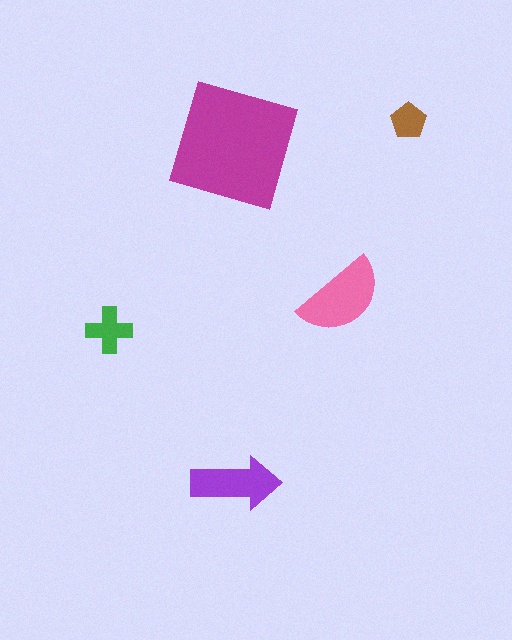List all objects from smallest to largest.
The brown pentagon, the green cross, the purple arrow, the pink semicircle, the magenta square.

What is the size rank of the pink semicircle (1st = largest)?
2nd.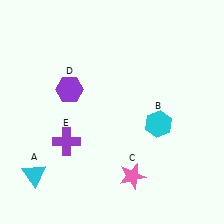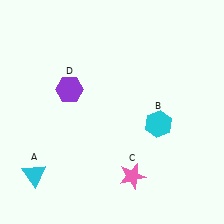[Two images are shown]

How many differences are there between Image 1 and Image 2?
There is 1 difference between the two images.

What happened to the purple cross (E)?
The purple cross (E) was removed in Image 2. It was in the bottom-left area of Image 1.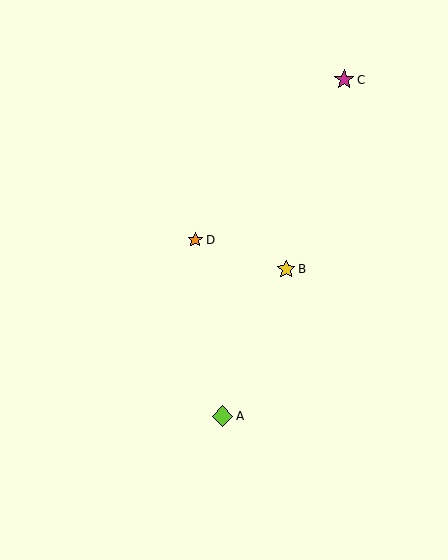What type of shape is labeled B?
Shape B is a yellow star.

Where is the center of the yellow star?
The center of the yellow star is at (286, 269).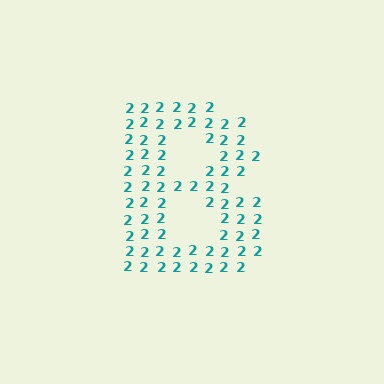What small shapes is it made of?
It is made of small digit 2's.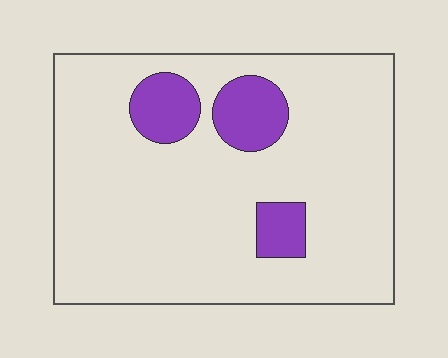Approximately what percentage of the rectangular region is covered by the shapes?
Approximately 15%.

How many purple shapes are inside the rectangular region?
3.